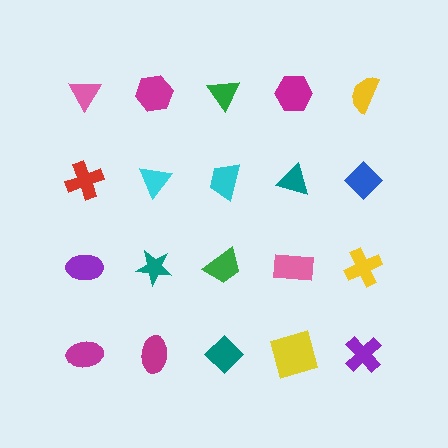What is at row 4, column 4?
A yellow square.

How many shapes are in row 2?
5 shapes.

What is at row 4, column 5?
A purple cross.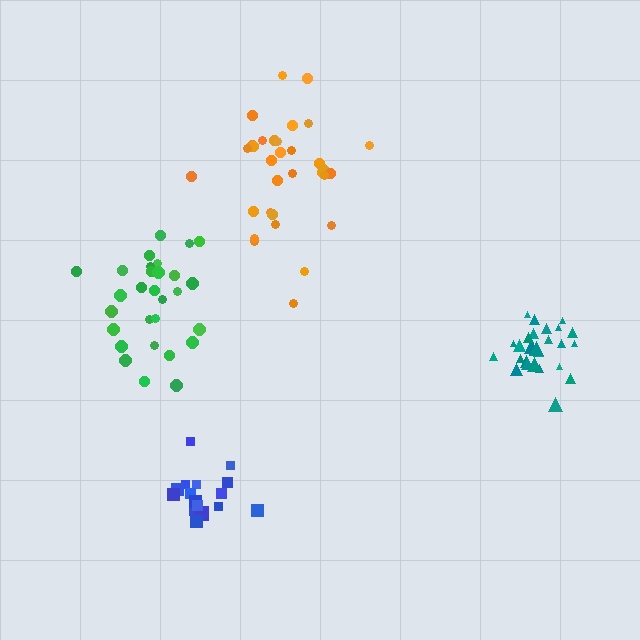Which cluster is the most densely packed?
Teal.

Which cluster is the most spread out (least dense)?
Orange.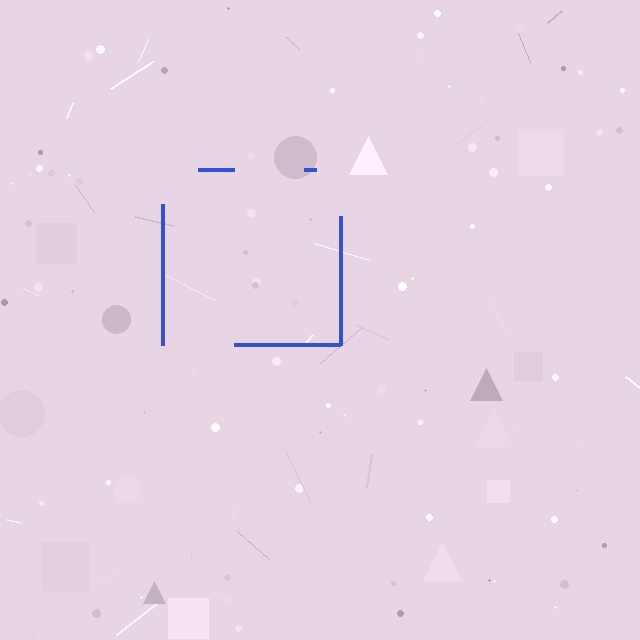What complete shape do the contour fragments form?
The contour fragments form a square.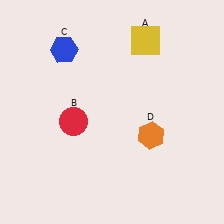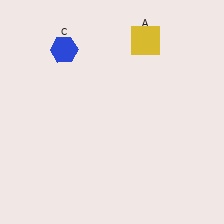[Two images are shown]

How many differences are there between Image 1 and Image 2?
There are 2 differences between the two images.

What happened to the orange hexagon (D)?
The orange hexagon (D) was removed in Image 2. It was in the bottom-right area of Image 1.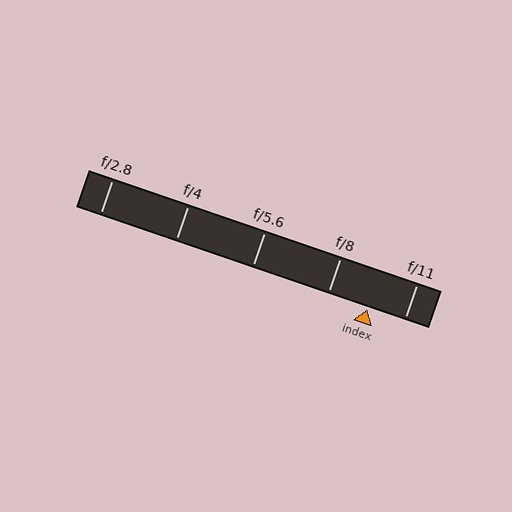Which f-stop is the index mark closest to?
The index mark is closest to f/11.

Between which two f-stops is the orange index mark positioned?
The index mark is between f/8 and f/11.